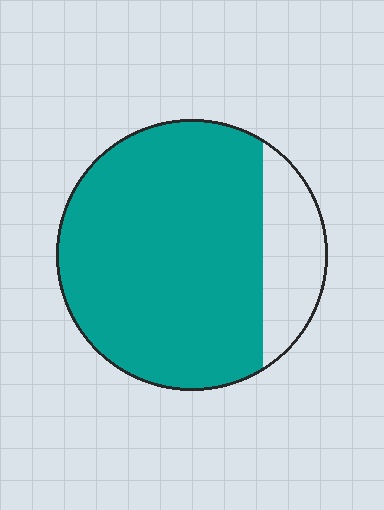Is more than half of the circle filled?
Yes.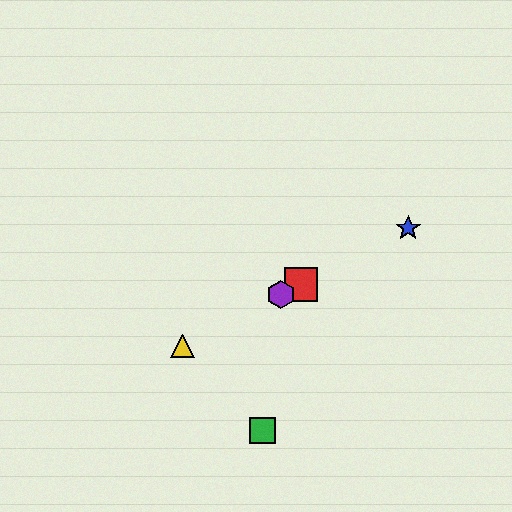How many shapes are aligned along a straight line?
4 shapes (the red square, the blue star, the yellow triangle, the purple hexagon) are aligned along a straight line.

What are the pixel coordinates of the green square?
The green square is at (262, 431).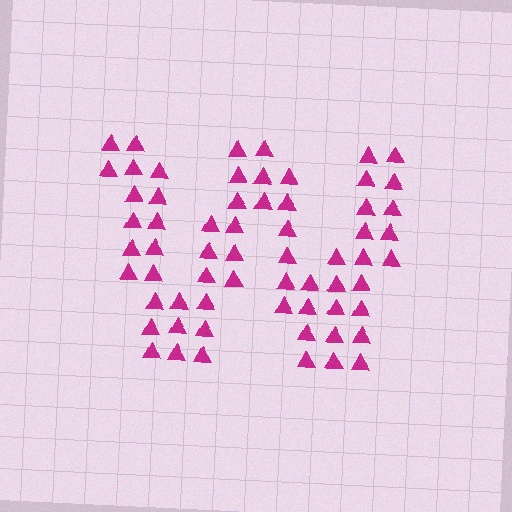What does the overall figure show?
The overall figure shows the letter W.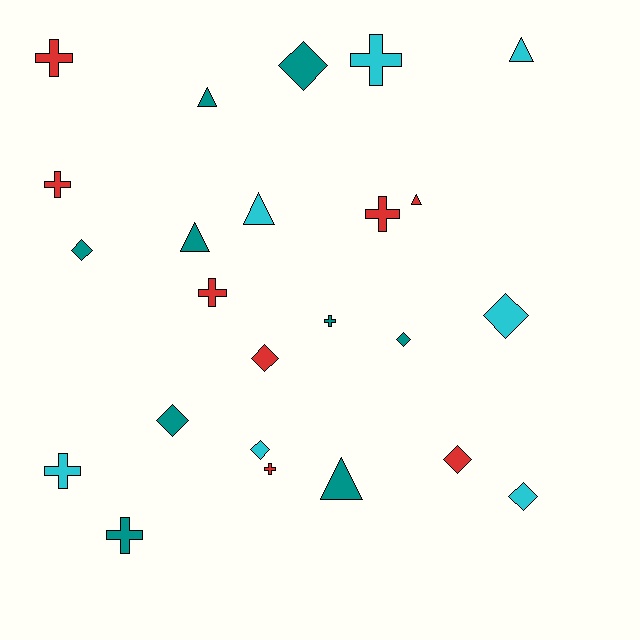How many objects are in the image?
There are 24 objects.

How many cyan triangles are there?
There are 2 cyan triangles.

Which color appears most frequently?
Teal, with 9 objects.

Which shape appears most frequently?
Diamond, with 9 objects.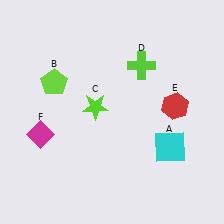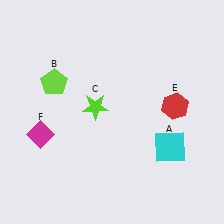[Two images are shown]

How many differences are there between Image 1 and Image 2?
There is 1 difference between the two images.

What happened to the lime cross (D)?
The lime cross (D) was removed in Image 2. It was in the top-right area of Image 1.